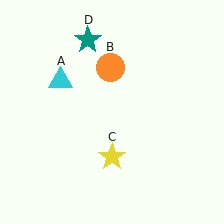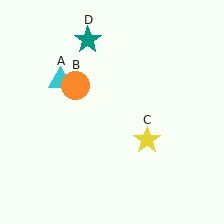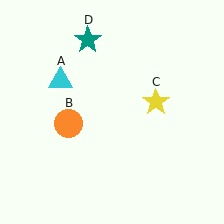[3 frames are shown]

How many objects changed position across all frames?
2 objects changed position: orange circle (object B), yellow star (object C).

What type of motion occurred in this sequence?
The orange circle (object B), yellow star (object C) rotated counterclockwise around the center of the scene.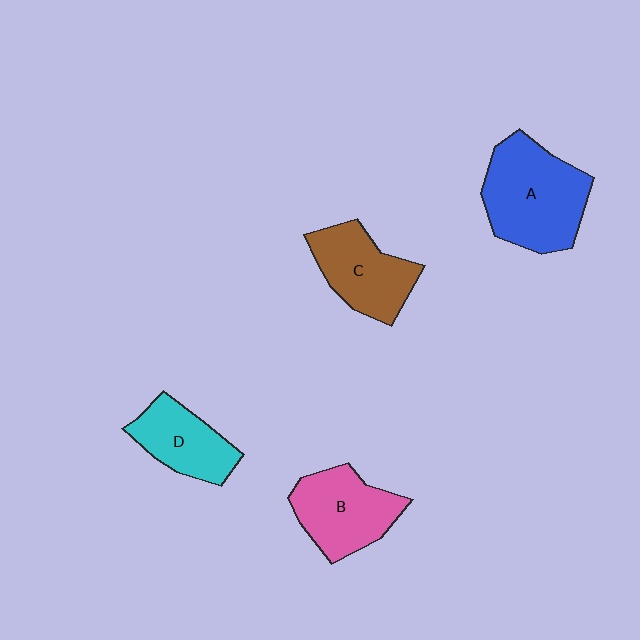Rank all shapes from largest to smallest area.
From largest to smallest: A (blue), B (pink), C (brown), D (cyan).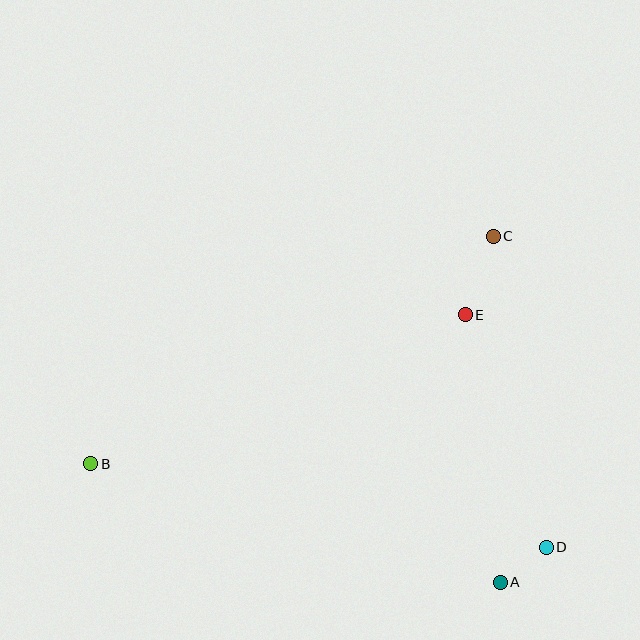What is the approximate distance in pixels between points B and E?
The distance between B and E is approximately 403 pixels.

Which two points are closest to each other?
Points A and D are closest to each other.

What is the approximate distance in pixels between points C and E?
The distance between C and E is approximately 83 pixels.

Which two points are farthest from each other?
Points B and D are farthest from each other.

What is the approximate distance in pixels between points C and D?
The distance between C and D is approximately 315 pixels.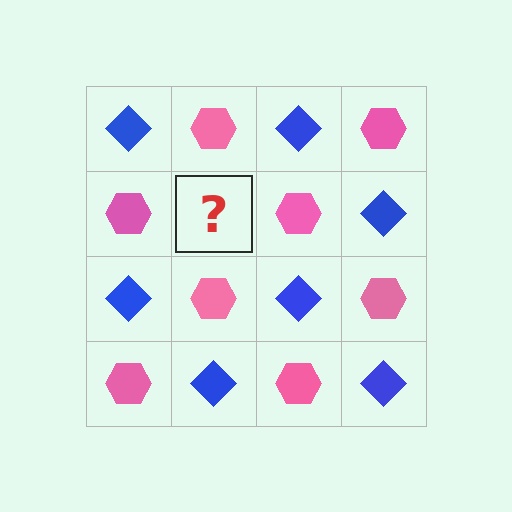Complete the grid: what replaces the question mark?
The question mark should be replaced with a blue diamond.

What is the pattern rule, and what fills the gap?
The rule is that it alternates blue diamond and pink hexagon in a checkerboard pattern. The gap should be filled with a blue diamond.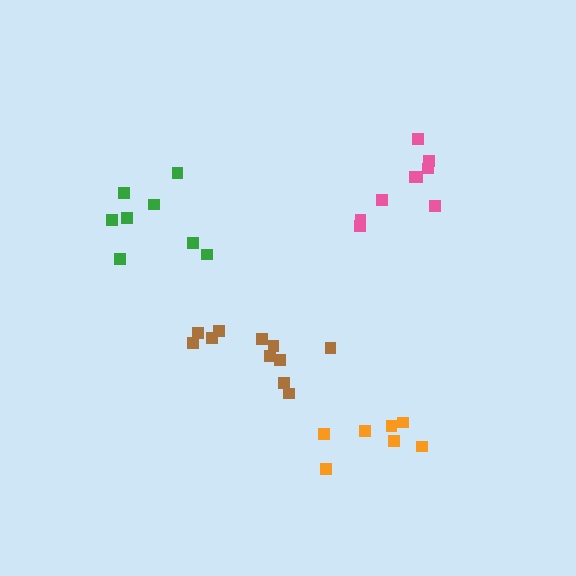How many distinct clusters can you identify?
There are 4 distinct clusters.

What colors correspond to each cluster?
The clusters are colored: pink, green, brown, orange.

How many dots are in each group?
Group 1: 9 dots, Group 2: 8 dots, Group 3: 11 dots, Group 4: 7 dots (35 total).